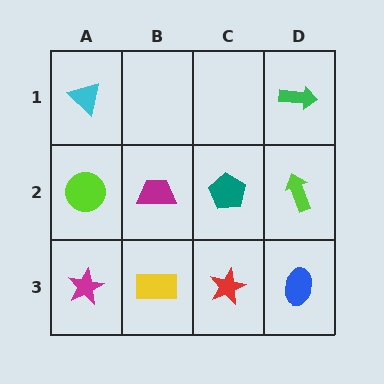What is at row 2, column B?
A magenta trapezoid.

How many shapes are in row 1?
2 shapes.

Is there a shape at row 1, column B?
No, that cell is empty.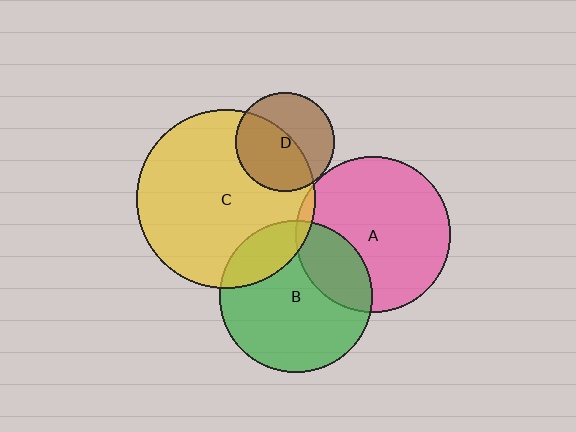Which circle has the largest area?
Circle C (yellow).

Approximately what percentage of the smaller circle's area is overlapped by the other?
Approximately 55%.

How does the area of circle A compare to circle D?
Approximately 2.5 times.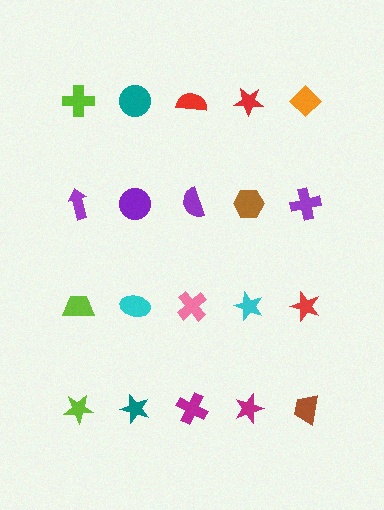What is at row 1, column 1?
A lime cross.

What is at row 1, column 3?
A red semicircle.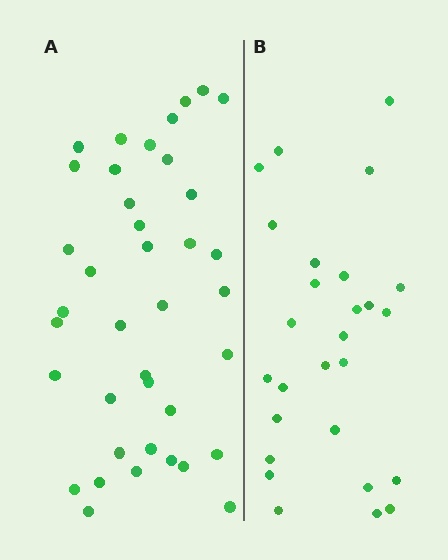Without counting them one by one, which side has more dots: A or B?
Region A (the left region) has more dots.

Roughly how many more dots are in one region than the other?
Region A has roughly 12 or so more dots than region B.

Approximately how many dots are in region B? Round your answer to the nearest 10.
About 30 dots. (The exact count is 27, which rounds to 30.)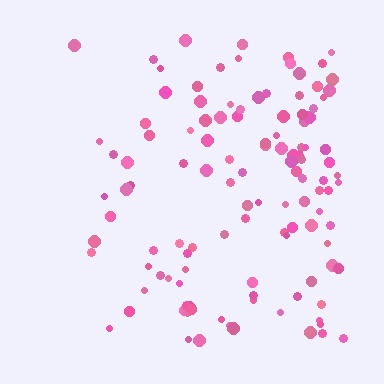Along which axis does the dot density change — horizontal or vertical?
Horizontal.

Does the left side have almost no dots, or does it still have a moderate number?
Still a moderate number, just noticeably fewer than the right.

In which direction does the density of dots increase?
From left to right, with the right side densest.